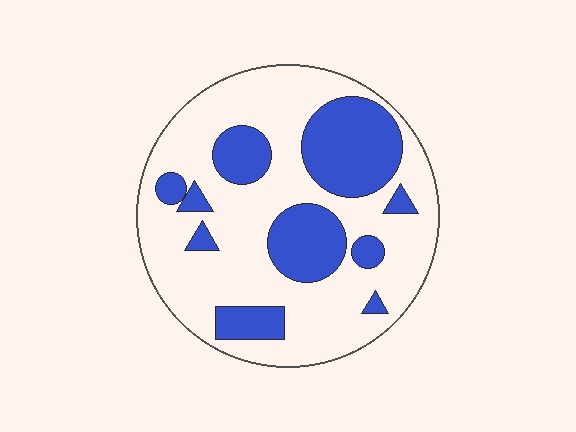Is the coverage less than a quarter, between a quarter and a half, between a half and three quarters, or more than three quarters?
Between a quarter and a half.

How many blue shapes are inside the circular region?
10.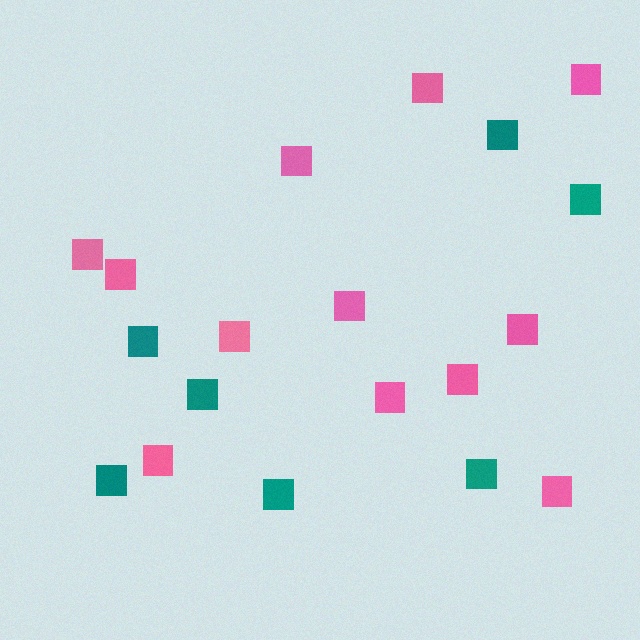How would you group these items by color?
There are 2 groups: one group of teal squares (7) and one group of pink squares (12).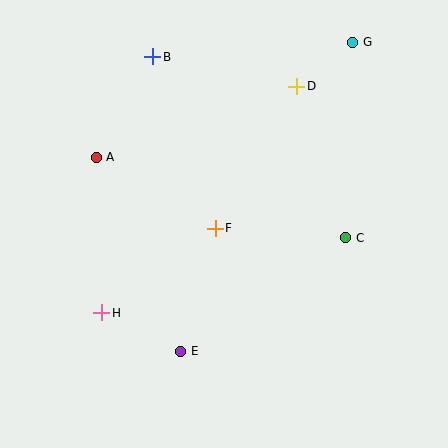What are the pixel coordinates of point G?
Point G is at (353, 42).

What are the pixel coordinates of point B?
Point B is at (153, 57).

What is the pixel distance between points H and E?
The distance between H and E is 88 pixels.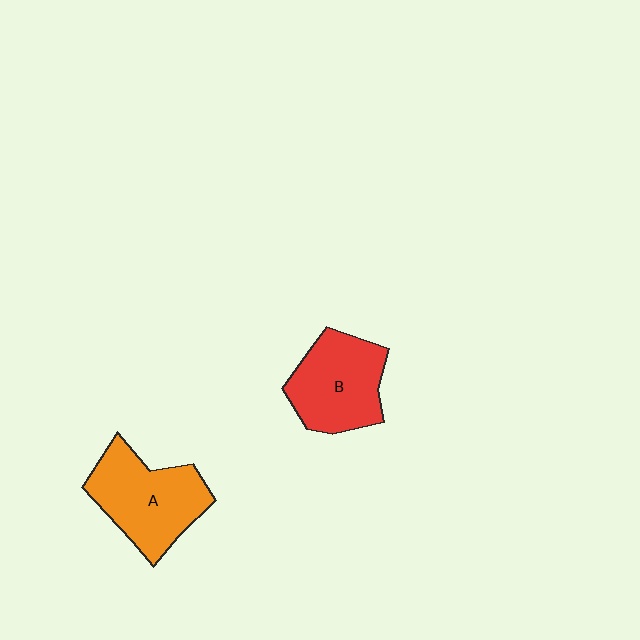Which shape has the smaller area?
Shape B (red).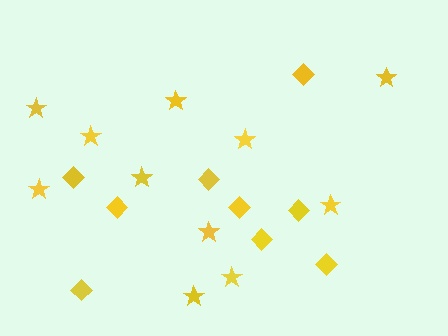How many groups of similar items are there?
There are 2 groups: one group of stars (11) and one group of diamonds (9).